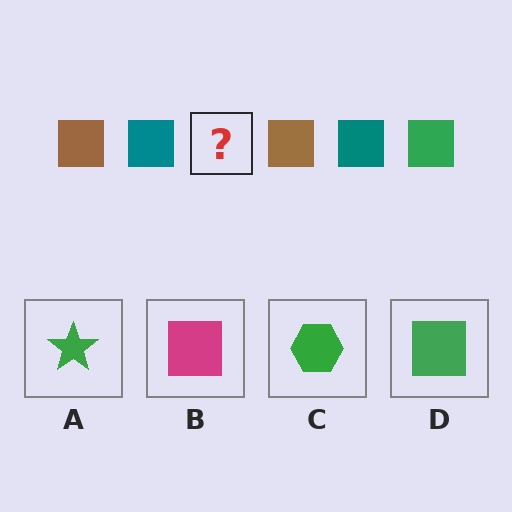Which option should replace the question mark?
Option D.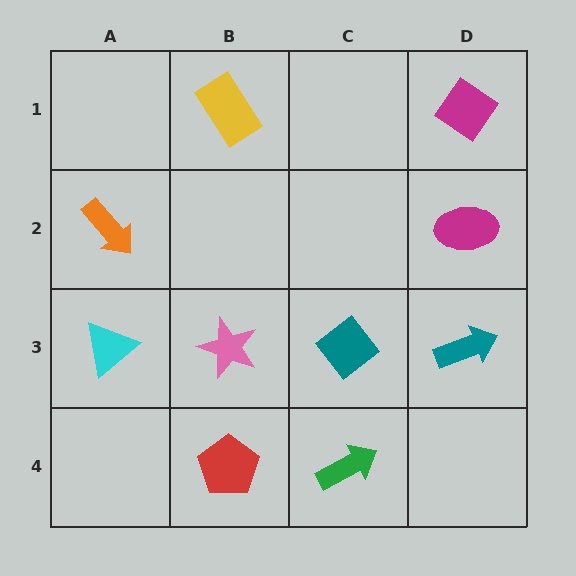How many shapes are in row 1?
2 shapes.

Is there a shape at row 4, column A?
No, that cell is empty.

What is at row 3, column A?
A cyan triangle.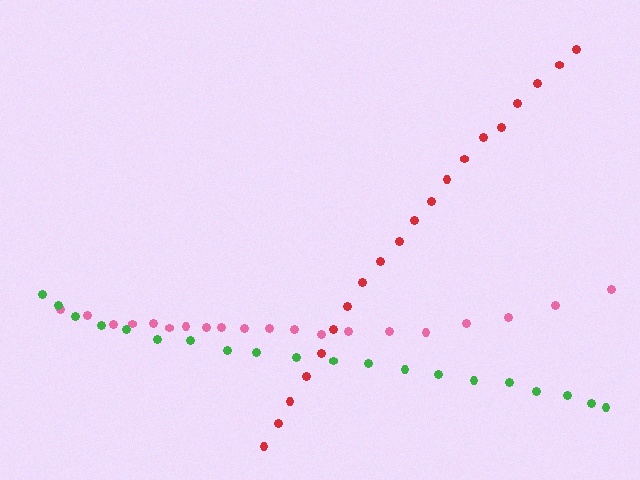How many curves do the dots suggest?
There are 3 distinct paths.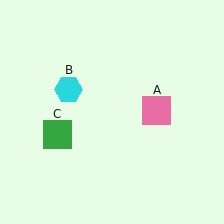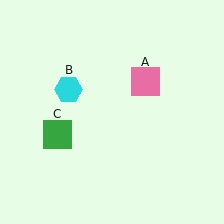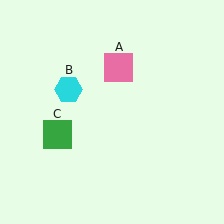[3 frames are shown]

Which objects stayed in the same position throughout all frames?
Cyan hexagon (object B) and green square (object C) remained stationary.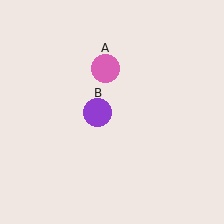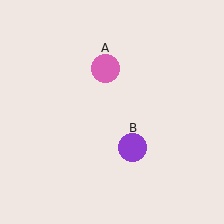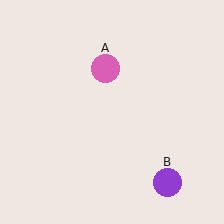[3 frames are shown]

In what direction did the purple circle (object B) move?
The purple circle (object B) moved down and to the right.